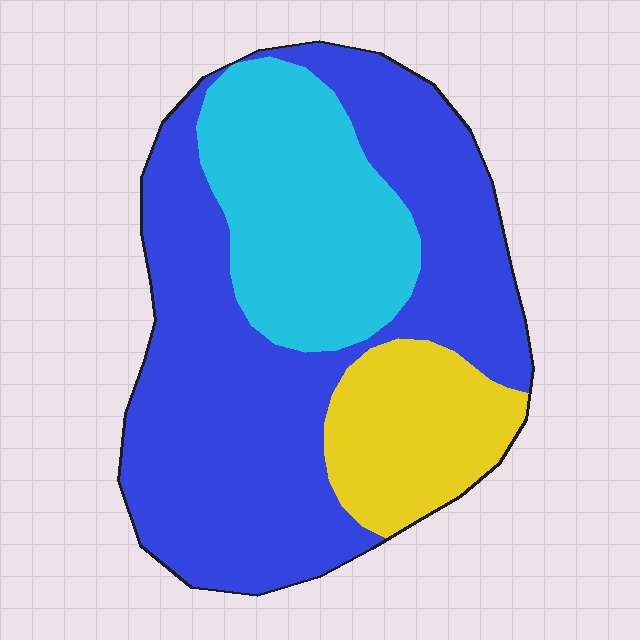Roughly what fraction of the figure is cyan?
Cyan takes up about one quarter (1/4) of the figure.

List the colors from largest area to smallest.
From largest to smallest: blue, cyan, yellow.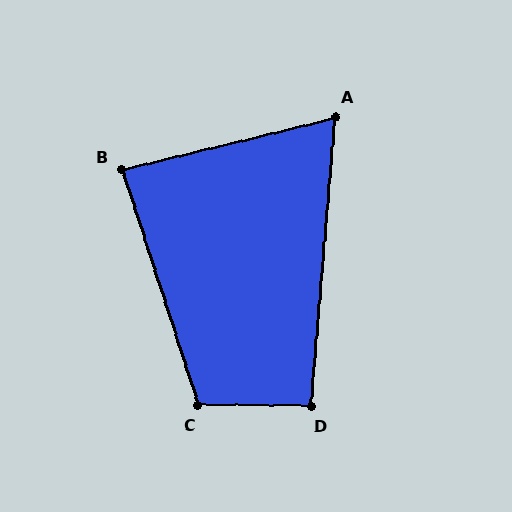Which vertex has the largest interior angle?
C, at approximately 108 degrees.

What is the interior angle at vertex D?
Approximately 94 degrees (approximately right).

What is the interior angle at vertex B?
Approximately 86 degrees (approximately right).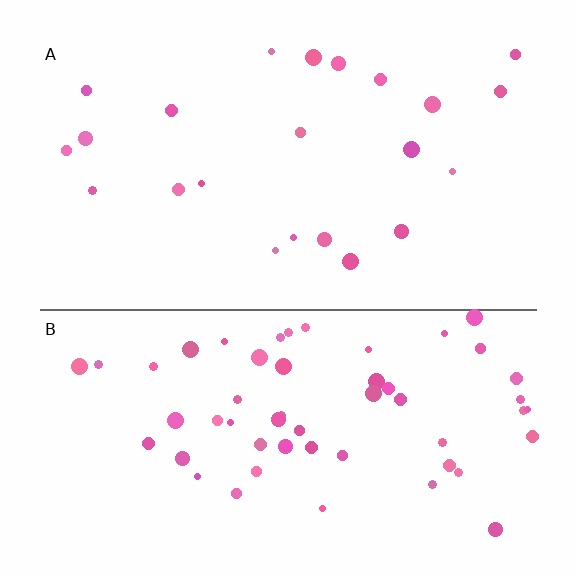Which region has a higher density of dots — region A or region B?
B (the bottom).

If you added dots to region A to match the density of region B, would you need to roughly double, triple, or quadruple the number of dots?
Approximately double.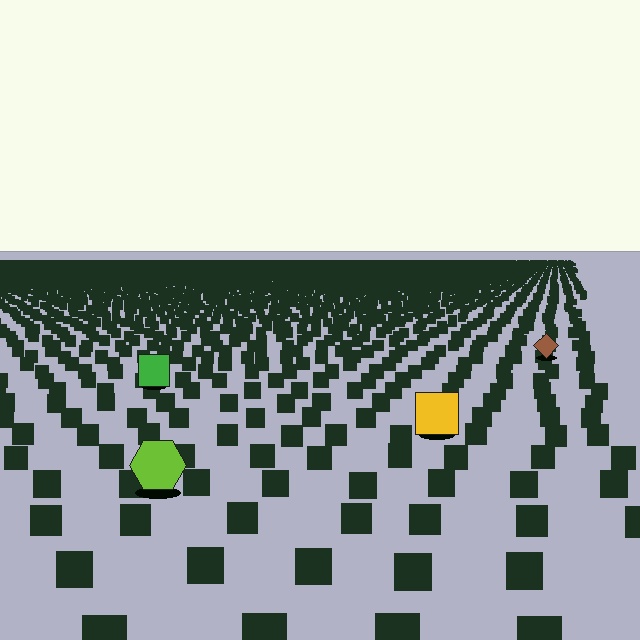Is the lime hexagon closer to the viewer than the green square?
Yes. The lime hexagon is closer — you can tell from the texture gradient: the ground texture is coarser near it.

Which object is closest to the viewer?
The lime hexagon is closest. The texture marks near it are larger and more spread out.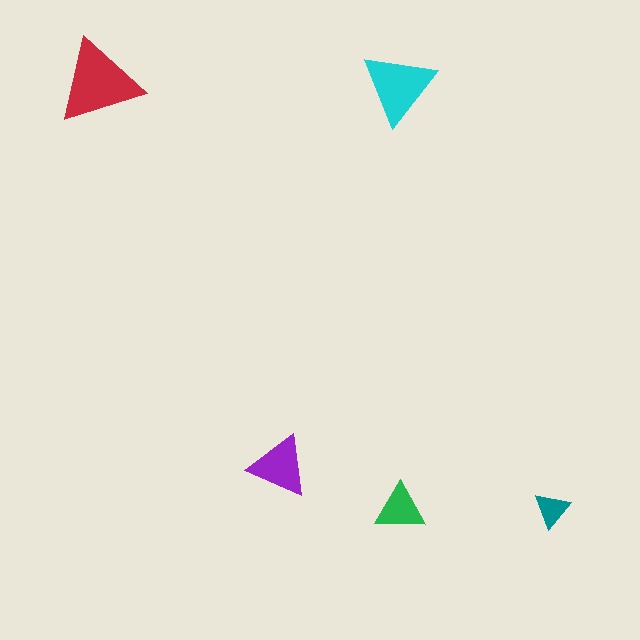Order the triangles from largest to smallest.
the red one, the cyan one, the purple one, the green one, the teal one.